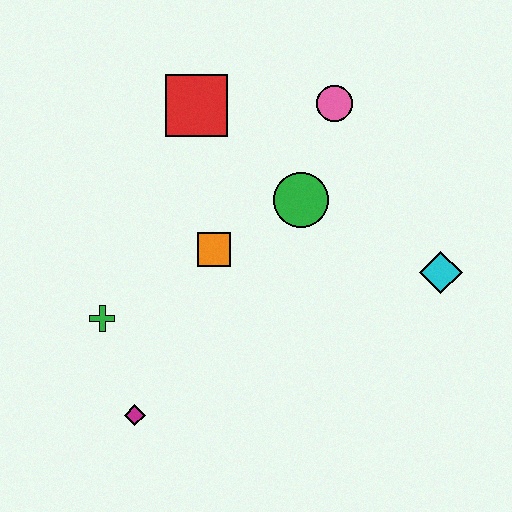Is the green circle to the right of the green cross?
Yes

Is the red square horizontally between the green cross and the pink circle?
Yes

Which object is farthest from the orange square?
The cyan diamond is farthest from the orange square.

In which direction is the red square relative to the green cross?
The red square is above the green cross.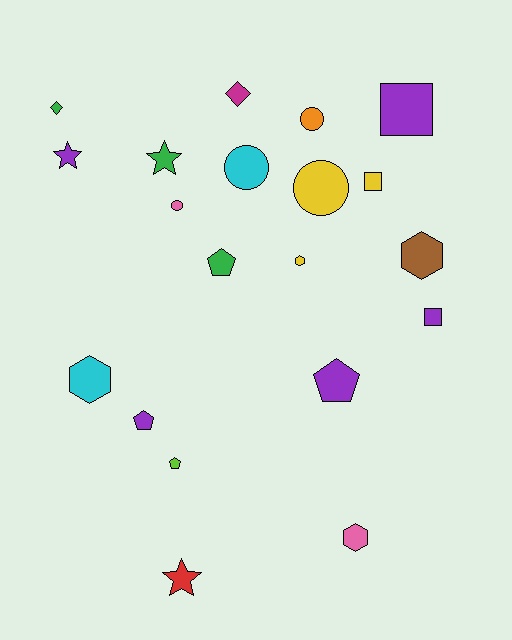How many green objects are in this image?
There are 3 green objects.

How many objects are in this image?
There are 20 objects.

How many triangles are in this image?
There are no triangles.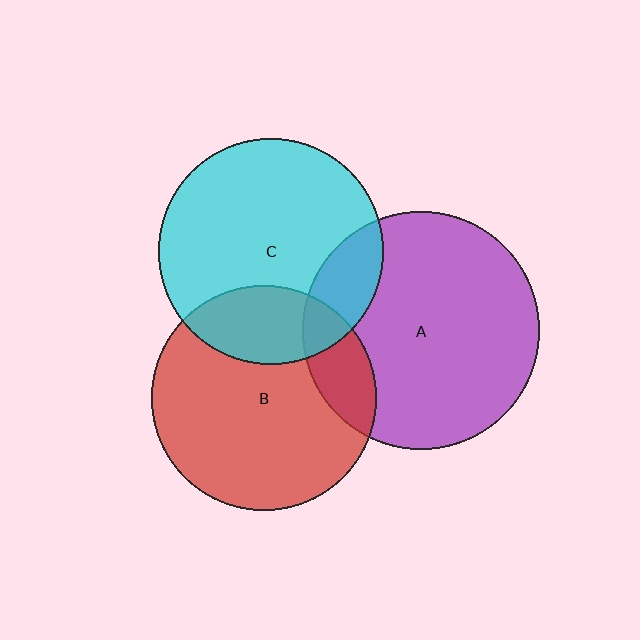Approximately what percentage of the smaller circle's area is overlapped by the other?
Approximately 15%.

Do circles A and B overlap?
Yes.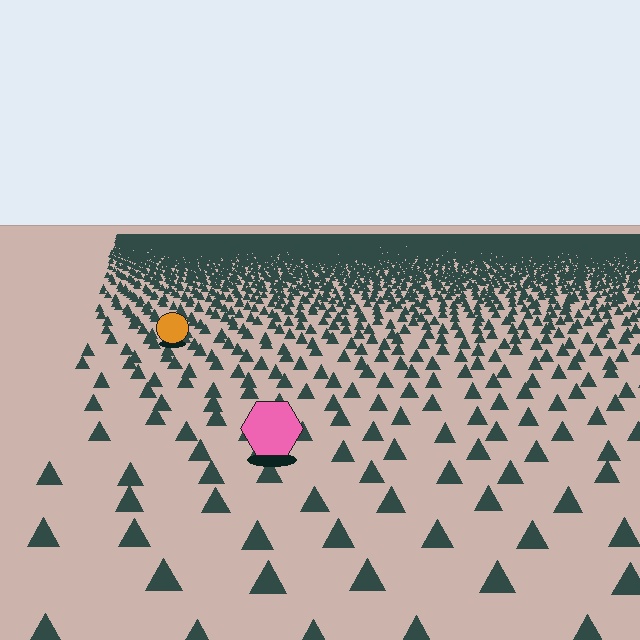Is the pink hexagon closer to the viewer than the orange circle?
Yes. The pink hexagon is closer — you can tell from the texture gradient: the ground texture is coarser near it.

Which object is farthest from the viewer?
The orange circle is farthest from the viewer. It appears smaller and the ground texture around it is denser.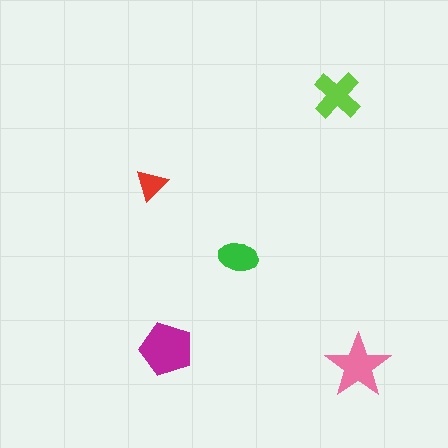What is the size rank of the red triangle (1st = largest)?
5th.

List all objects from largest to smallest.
The magenta pentagon, the pink star, the lime cross, the green ellipse, the red triangle.